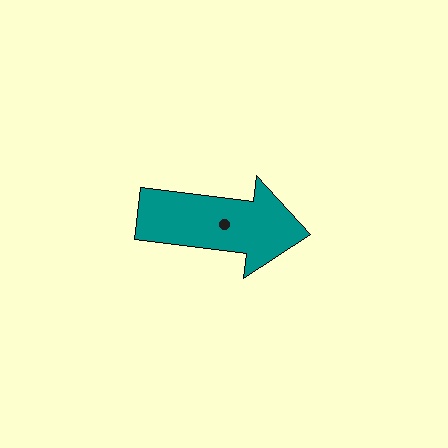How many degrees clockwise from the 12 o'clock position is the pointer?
Approximately 97 degrees.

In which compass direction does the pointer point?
East.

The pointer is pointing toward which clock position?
Roughly 3 o'clock.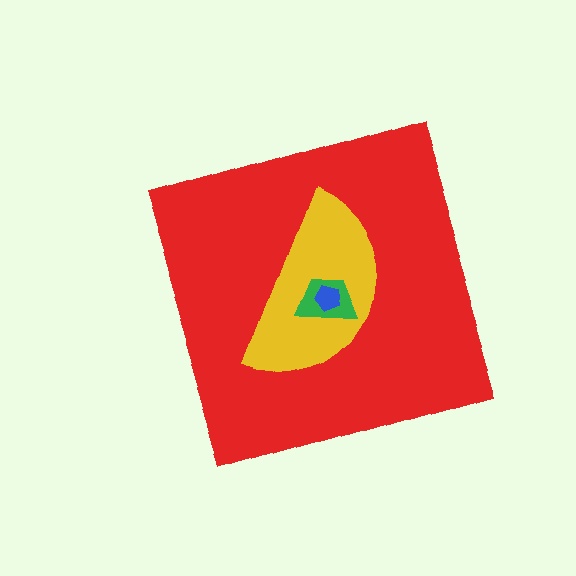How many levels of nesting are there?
4.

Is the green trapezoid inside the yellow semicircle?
Yes.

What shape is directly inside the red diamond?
The yellow semicircle.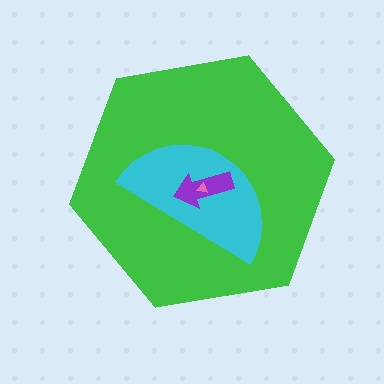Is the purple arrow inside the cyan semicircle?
Yes.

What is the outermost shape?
The green hexagon.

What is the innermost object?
The pink triangle.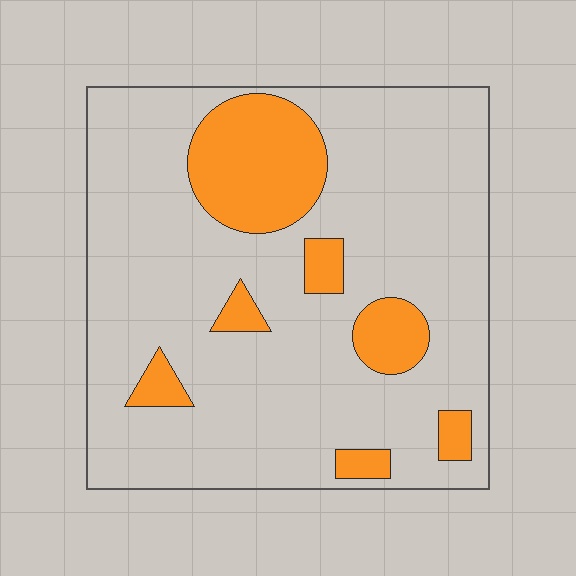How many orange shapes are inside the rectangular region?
7.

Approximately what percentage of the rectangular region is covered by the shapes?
Approximately 20%.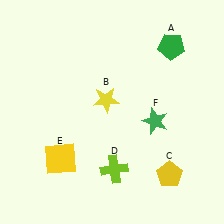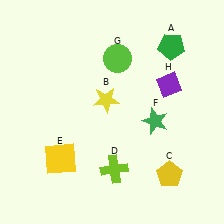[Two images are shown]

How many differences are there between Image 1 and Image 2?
There are 2 differences between the two images.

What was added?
A lime circle (G), a purple diamond (H) were added in Image 2.